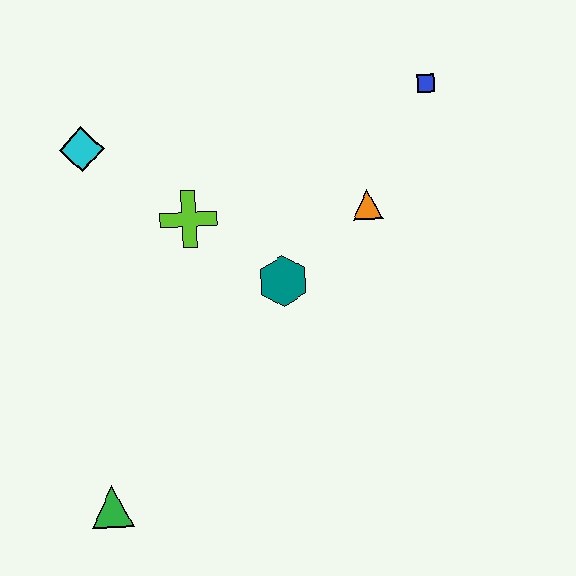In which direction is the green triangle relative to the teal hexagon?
The green triangle is below the teal hexagon.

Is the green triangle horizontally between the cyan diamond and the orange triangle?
Yes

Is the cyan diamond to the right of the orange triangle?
No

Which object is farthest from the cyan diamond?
The green triangle is farthest from the cyan diamond.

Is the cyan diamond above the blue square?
No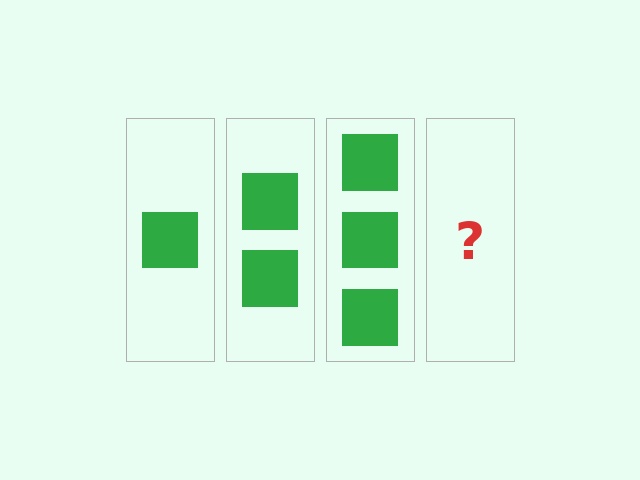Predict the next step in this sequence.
The next step is 4 squares.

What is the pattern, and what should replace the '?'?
The pattern is that each step adds one more square. The '?' should be 4 squares.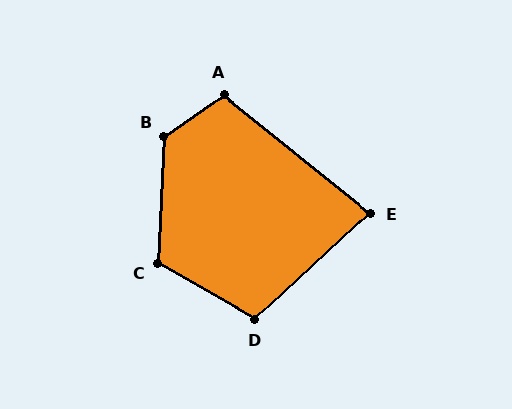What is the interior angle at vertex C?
Approximately 117 degrees (obtuse).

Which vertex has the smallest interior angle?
E, at approximately 82 degrees.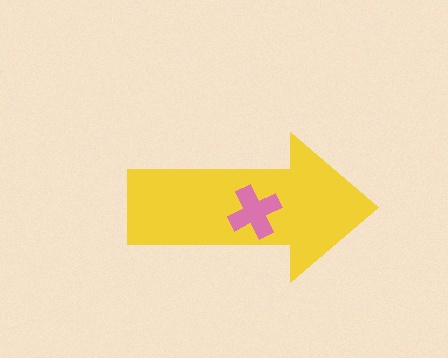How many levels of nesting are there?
2.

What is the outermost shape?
The yellow arrow.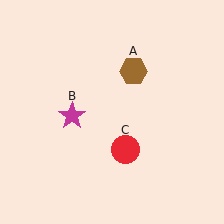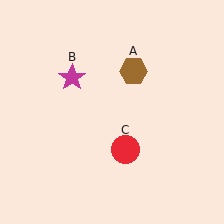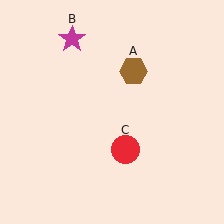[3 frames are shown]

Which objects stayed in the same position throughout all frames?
Brown hexagon (object A) and red circle (object C) remained stationary.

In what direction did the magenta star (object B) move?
The magenta star (object B) moved up.